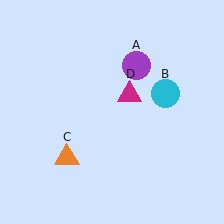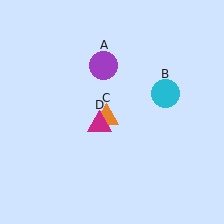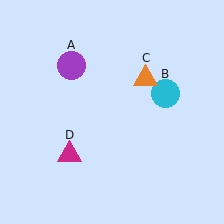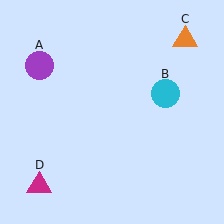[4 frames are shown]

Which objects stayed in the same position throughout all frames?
Cyan circle (object B) remained stationary.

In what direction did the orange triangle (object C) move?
The orange triangle (object C) moved up and to the right.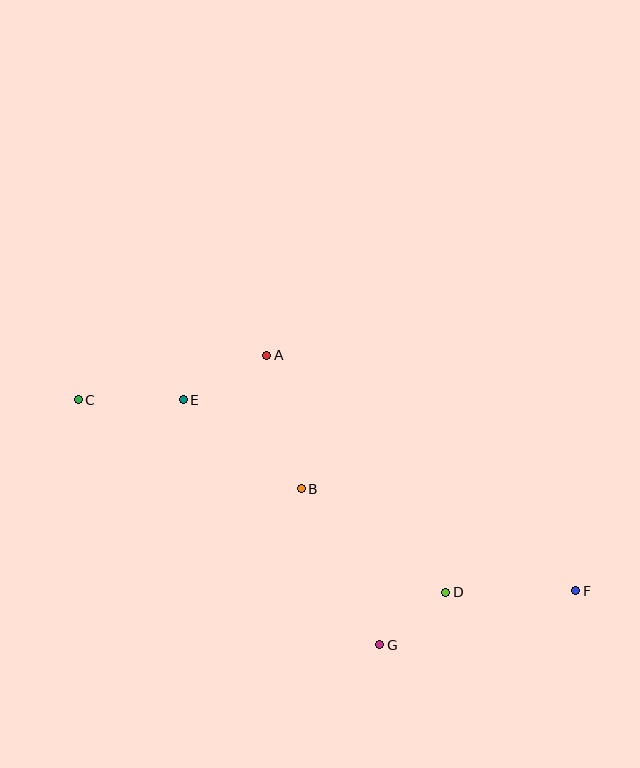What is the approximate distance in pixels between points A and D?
The distance between A and D is approximately 297 pixels.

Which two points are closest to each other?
Points D and G are closest to each other.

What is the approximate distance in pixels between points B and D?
The distance between B and D is approximately 178 pixels.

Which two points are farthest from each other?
Points C and F are farthest from each other.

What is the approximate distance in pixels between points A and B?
The distance between A and B is approximately 138 pixels.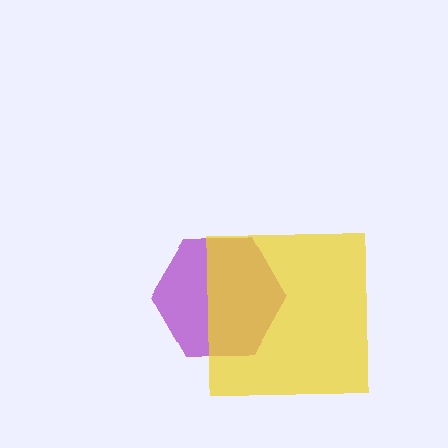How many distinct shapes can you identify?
There are 2 distinct shapes: a purple hexagon, a yellow square.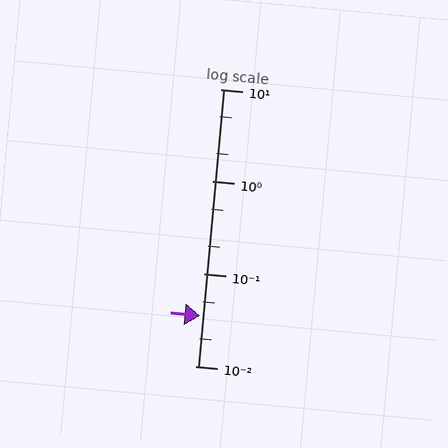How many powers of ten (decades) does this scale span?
The scale spans 3 decades, from 0.01 to 10.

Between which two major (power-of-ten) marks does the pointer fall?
The pointer is between 0.01 and 0.1.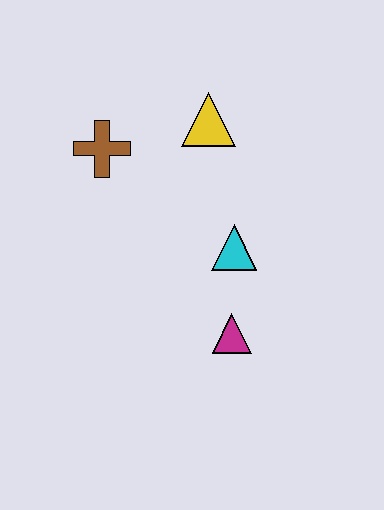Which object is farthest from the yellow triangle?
The magenta triangle is farthest from the yellow triangle.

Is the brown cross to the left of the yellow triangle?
Yes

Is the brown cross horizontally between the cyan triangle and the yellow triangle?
No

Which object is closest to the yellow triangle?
The brown cross is closest to the yellow triangle.